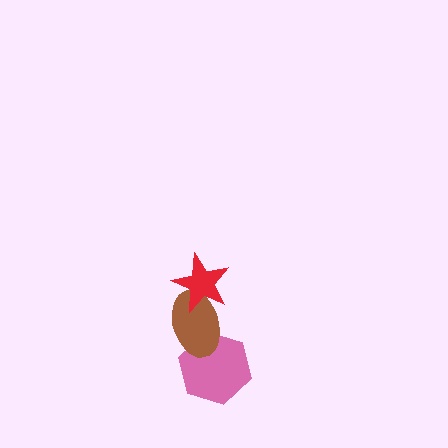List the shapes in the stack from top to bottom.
From top to bottom: the red star, the brown ellipse, the pink hexagon.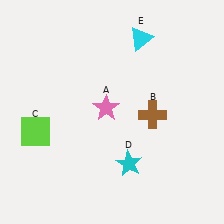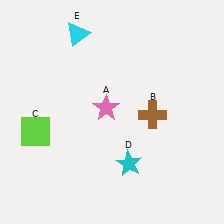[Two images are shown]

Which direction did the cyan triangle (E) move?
The cyan triangle (E) moved left.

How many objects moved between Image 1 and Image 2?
1 object moved between the two images.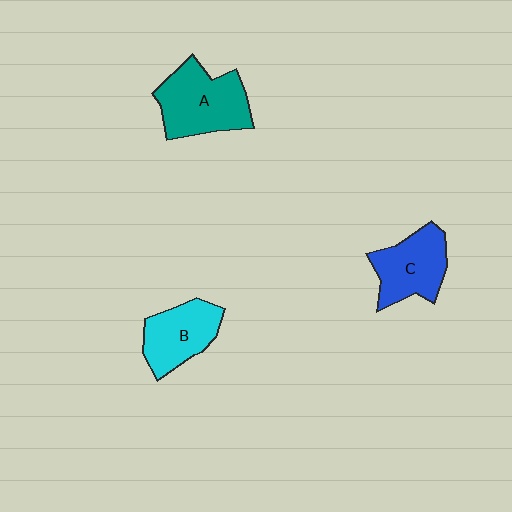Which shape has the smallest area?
Shape B (cyan).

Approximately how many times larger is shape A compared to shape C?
Approximately 1.2 times.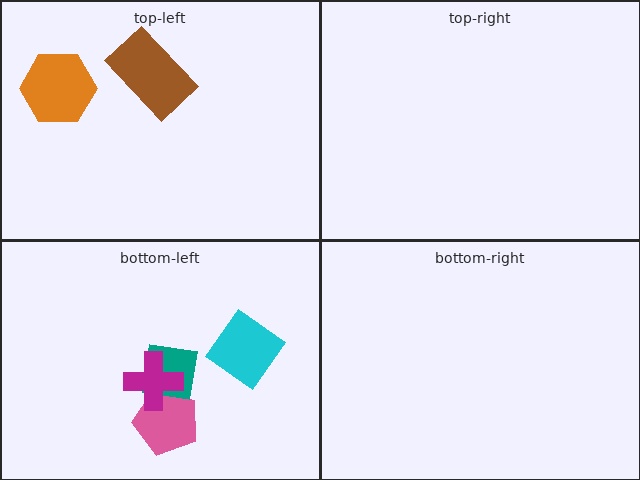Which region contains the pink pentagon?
The bottom-left region.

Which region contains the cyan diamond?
The bottom-left region.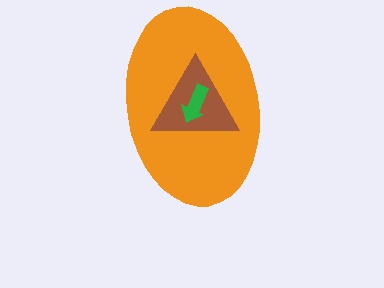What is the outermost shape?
The orange ellipse.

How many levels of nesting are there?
3.